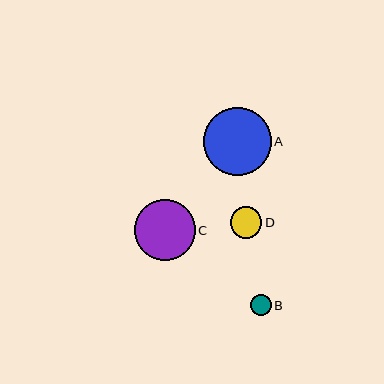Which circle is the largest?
Circle A is the largest with a size of approximately 68 pixels.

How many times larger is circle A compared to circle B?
Circle A is approximately 3.3 times the size of circle B.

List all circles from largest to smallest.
From largest to smallest: A, C, D, B.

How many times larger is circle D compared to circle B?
Circle D is approximately 1.5 times the size of circle B.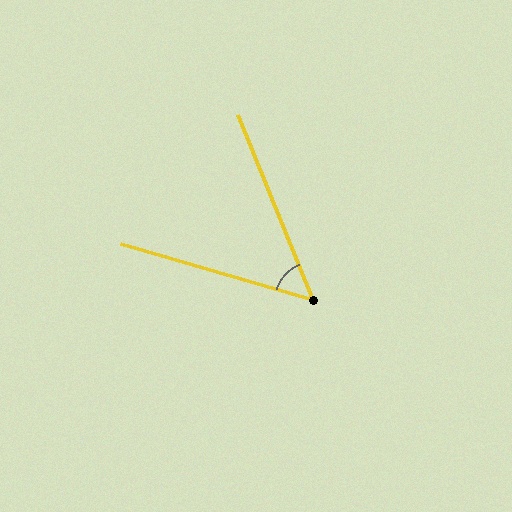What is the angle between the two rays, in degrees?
Approximately 52 degrees.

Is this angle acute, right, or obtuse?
It is acute.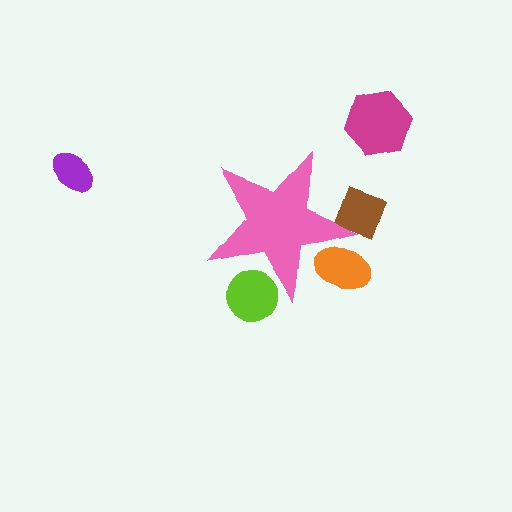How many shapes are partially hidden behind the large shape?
3 shapes are partially hidden.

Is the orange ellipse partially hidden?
Yes, the orange ellipse is partially hidden behind the pink star.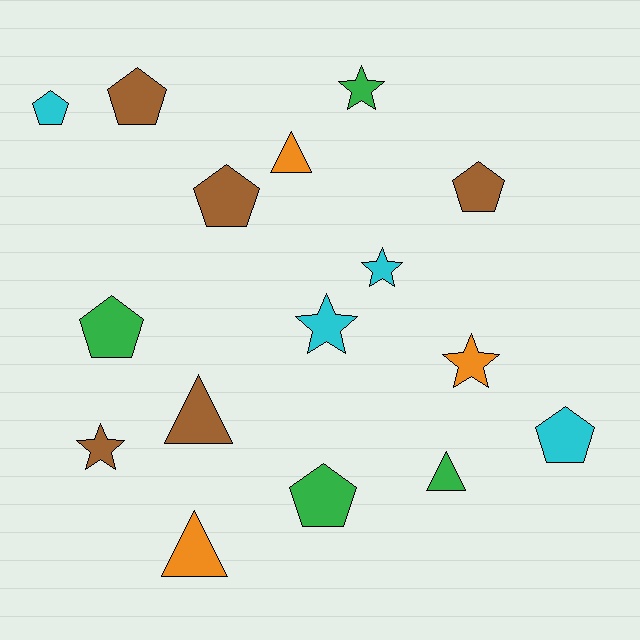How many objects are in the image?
There are 16 objects.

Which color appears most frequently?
Brown, with 5 objects.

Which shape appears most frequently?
Pentagon, with 7 objects.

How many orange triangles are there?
There are 2 orange triangles.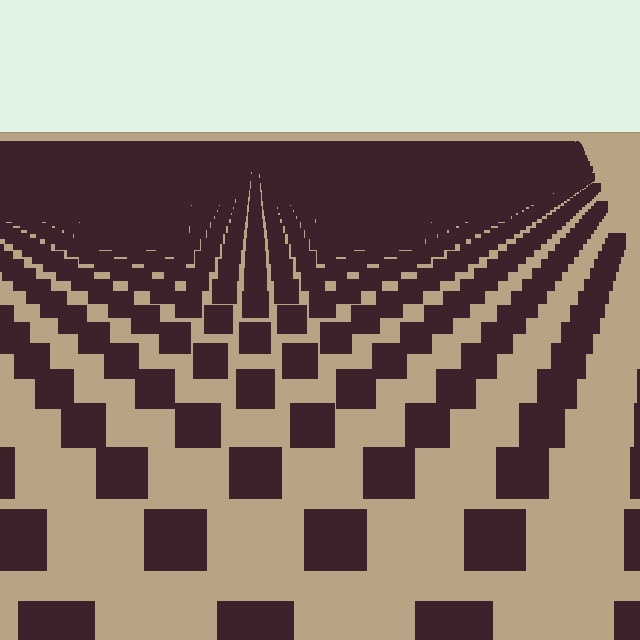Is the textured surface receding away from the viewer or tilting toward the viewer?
The surface is receding away from the viewer. Texture elements get smaller and denser toward the top.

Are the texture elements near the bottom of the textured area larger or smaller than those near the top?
Larger. Near the bottom, elements are closer to the viewer and appear at a bigger on-screen size.